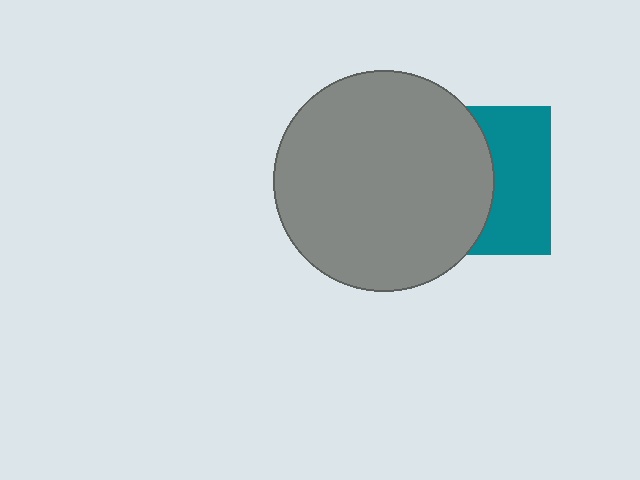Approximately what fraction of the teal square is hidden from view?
Roughly 56% of the teal square is hidden behind the gray circle.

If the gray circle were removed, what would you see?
You would see the complete teal square.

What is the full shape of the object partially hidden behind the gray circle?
The partially hidden object is a teal square.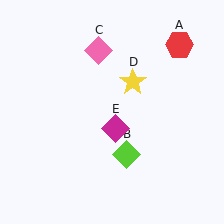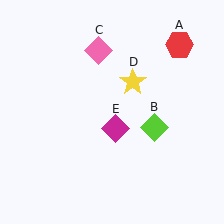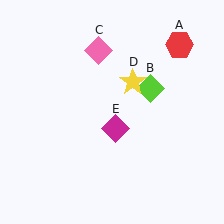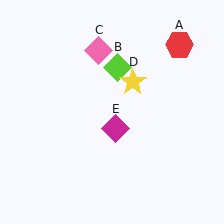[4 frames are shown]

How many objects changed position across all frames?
1 object changed position: lime diamond (object B).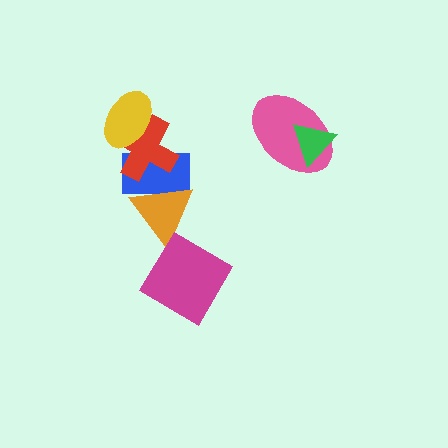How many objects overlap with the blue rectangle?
2 objects overlap with the blue rectangle.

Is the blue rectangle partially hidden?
Yes, it is partially covered by another shape.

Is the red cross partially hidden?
Yes, it is partially covered by another shape.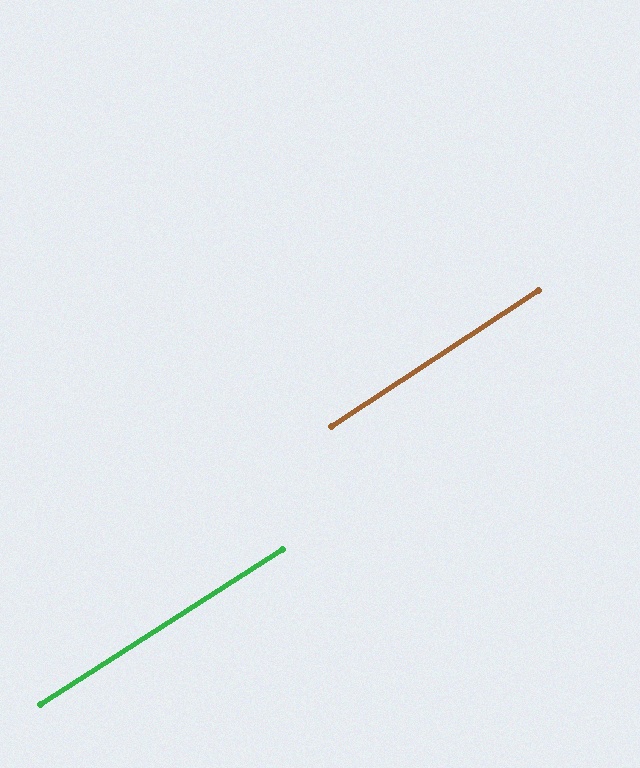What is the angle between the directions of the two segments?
Approximately 1 degree.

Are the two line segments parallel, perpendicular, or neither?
Parallel — their directions differ by only 0.6°.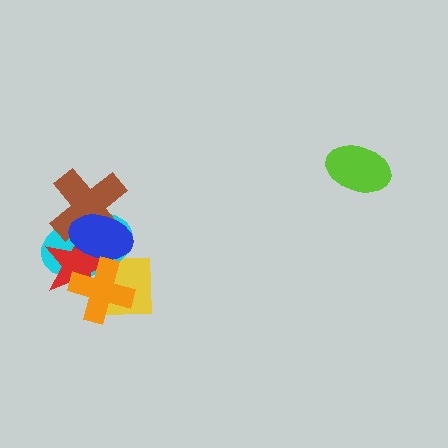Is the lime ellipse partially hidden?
No, no other shape covers it.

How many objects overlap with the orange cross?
4 objects overlap with the orange cross.